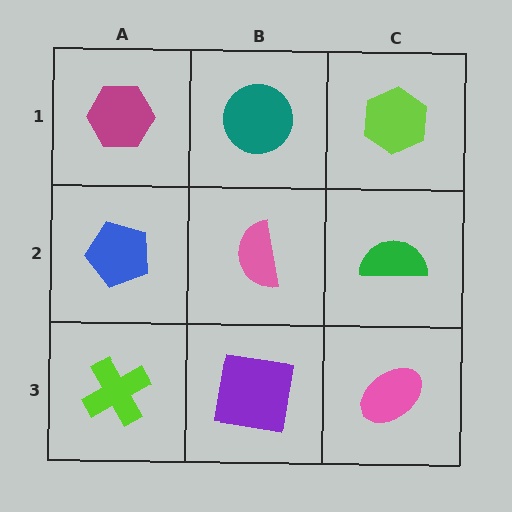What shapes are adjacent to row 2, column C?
A lime hexagon (row 1, column C), a pink ellipse (row 3, column C), a pink semicircle (row 2, column B).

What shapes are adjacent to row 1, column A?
A blue pentagon (row 2, column A), a teal circle (row 1, column B).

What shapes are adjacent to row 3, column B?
A pink semicircle (row 2, column B), a lime cross (row 3, column A), a pink ellipse (row 3, column C).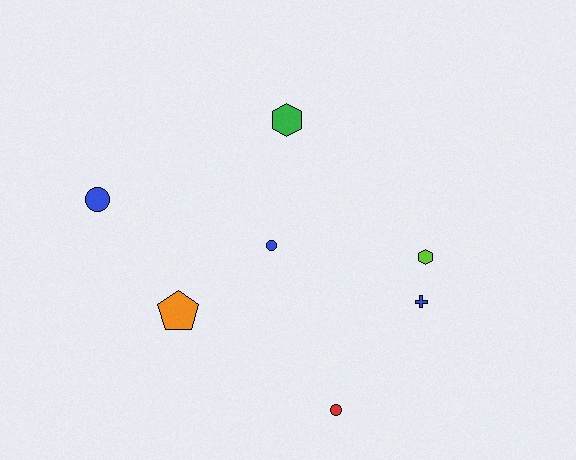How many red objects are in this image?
There is 1 red object.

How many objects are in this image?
There are 7 objects.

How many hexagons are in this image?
There are 2 hexagons.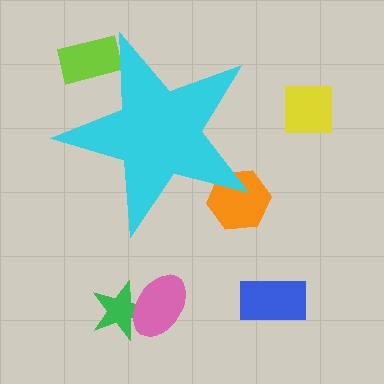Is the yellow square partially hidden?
No, the yellow square is fully visible.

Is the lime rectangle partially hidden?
Yes, the lime rectangle is partially hidden behind the cyan star.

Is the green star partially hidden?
No, the green star is fully visible.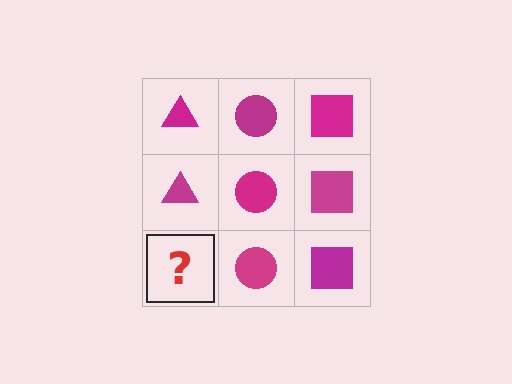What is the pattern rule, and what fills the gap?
The rule is that each column has a consistent shape. The gap should be filled with a magenta triangle.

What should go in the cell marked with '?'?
The missing cell should contain a magenta triangle.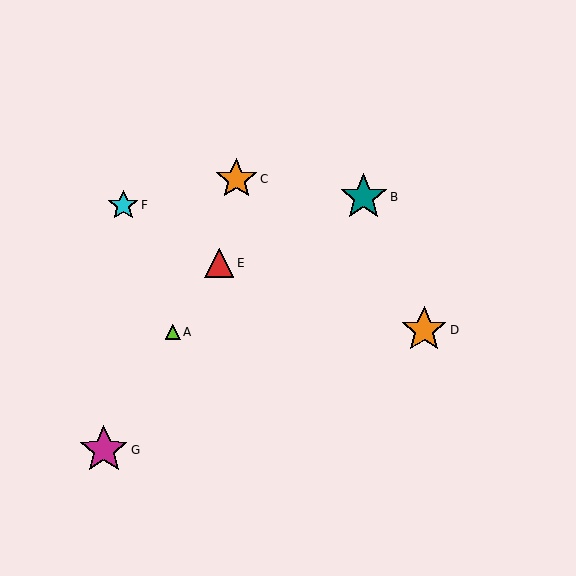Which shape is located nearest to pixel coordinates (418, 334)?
The orange star (labeled D) at (424, 330) is nearest to that location.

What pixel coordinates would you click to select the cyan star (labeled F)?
Click at (123, 205) to select the cyan star F.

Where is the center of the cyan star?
The center of the cyan star is at (123, 205).